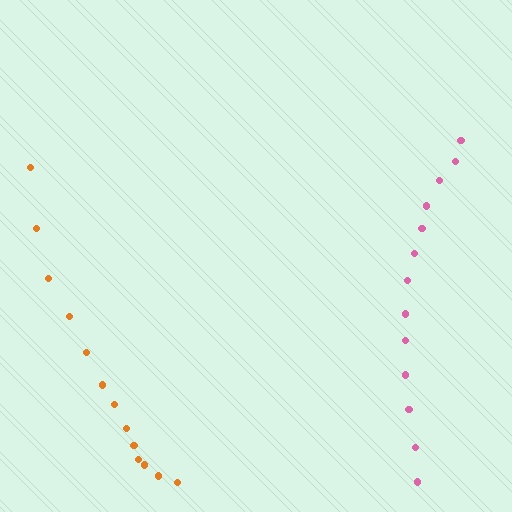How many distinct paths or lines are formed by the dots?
There are 2 distinct paths.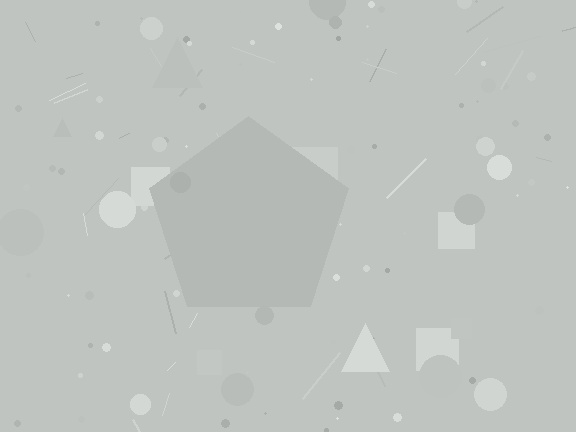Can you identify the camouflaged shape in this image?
The camouflaged shape is a pentagon.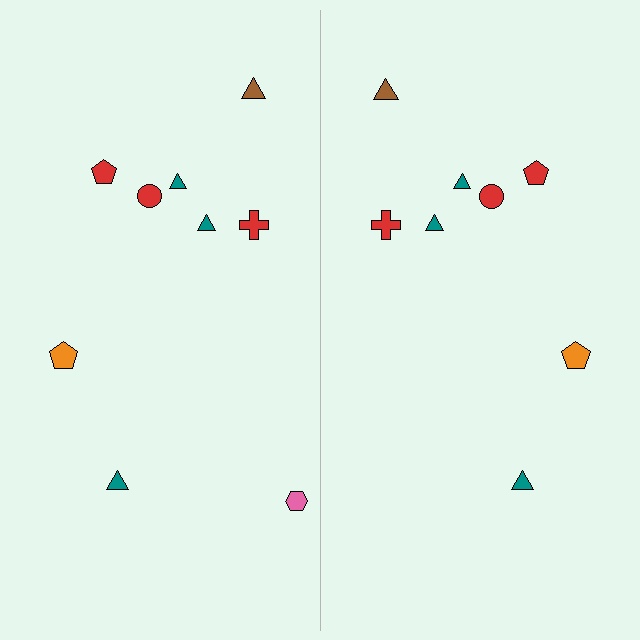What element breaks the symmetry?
A pink hexagon is missing from the right side.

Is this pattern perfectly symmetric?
No, the pattern is not perfectly symmetric. A pink hexagon is missing from the right side.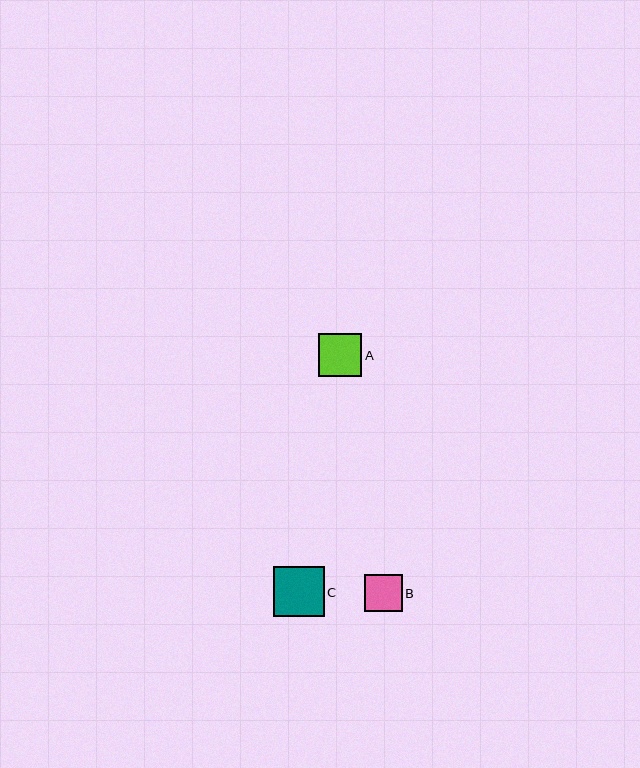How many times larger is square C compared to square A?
Square C is approximately 1.2 times the size of square A.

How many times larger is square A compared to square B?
Square A is approximately 1.1 times the size of square B.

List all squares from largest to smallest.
From largest to smallest: C, A, B.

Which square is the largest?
Square C is the largest with a size of approximately 50 pixels.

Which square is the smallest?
Square B is the smallest with a size of approximately 38 pixels.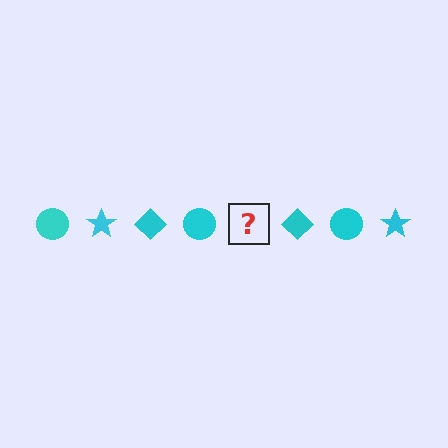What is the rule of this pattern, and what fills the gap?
The rule is that the pattern cycles through circle, star, diamond shapes in cyan. The gap should be filled with a cyan star.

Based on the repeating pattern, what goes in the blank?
The blank should be a cyan star.